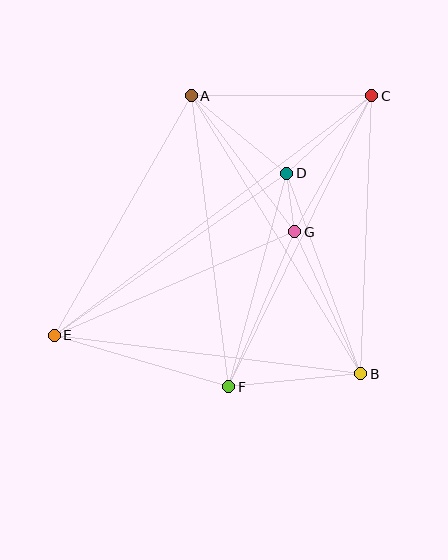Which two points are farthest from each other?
Points C and E are farthest from each other.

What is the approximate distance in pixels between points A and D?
The distance between A and D is approximately 123 pixels.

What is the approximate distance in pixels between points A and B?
The distance between A and B is approximately 326 pixels.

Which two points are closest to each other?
Points D and G are closest to each other.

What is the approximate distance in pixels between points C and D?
The distance between C and D is approximately 115 pixels.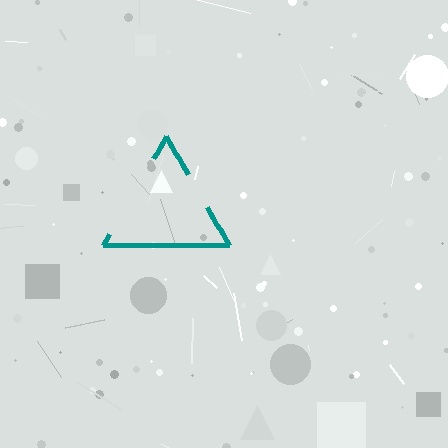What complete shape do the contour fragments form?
The contour fragments form a triangle.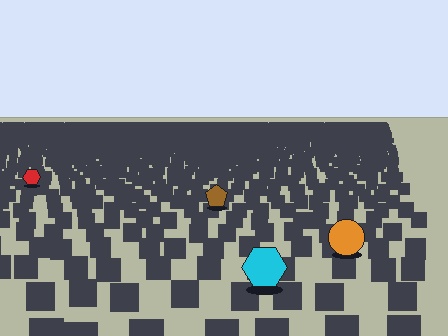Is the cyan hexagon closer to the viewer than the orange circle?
Yes. The cyan hexagon is closer — you can tell from the texture gradient: the ground texture is coarser near it.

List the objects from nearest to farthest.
From nearest to farthest: the cyan hexagon, the orange circle, the brown pentagon, the red hexagon.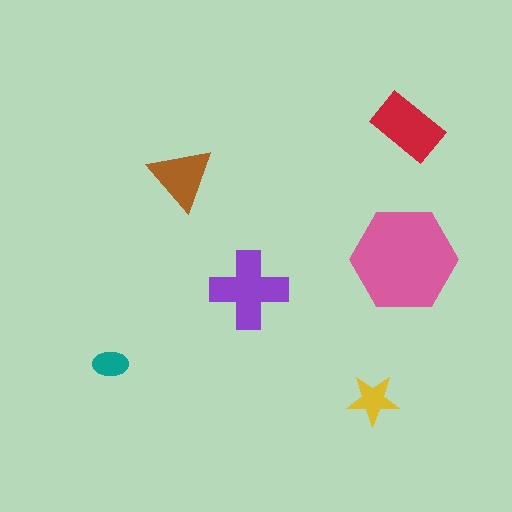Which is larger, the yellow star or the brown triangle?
The brown triangle.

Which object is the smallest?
The teal ellipse.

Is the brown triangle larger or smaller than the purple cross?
Smaller.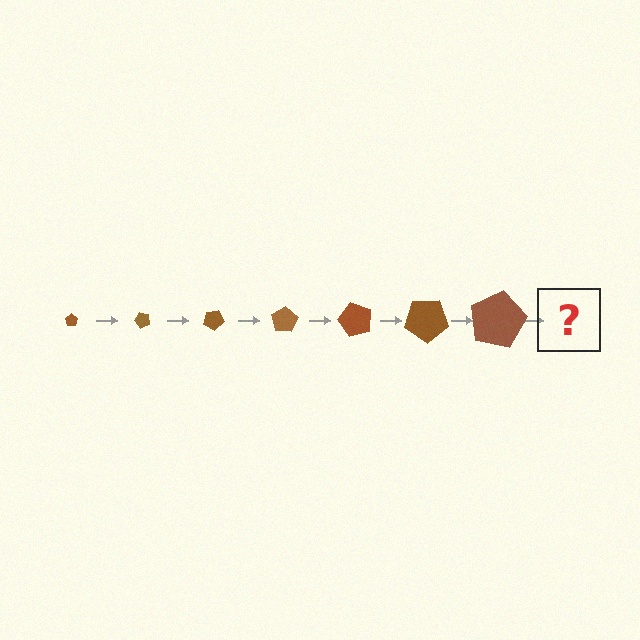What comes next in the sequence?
The next element should be a pentagon, larger than the previous one and rotated 350 degrees from the start.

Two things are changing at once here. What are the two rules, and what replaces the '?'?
The two rules are that the pentagon grows larger each step and it rotates 50 degrees each step. The '?' should be a pentagon, larger than the previous one and rotated 350 degrees from the start.